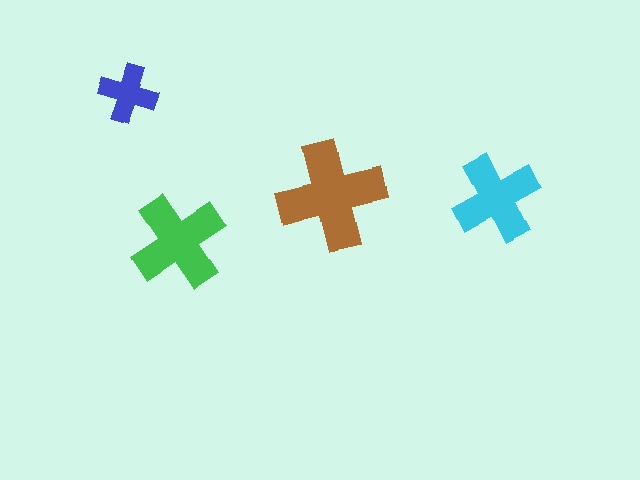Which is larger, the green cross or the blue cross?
The green one.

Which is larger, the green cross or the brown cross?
The brown one.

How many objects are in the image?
There are 4 objects in the image.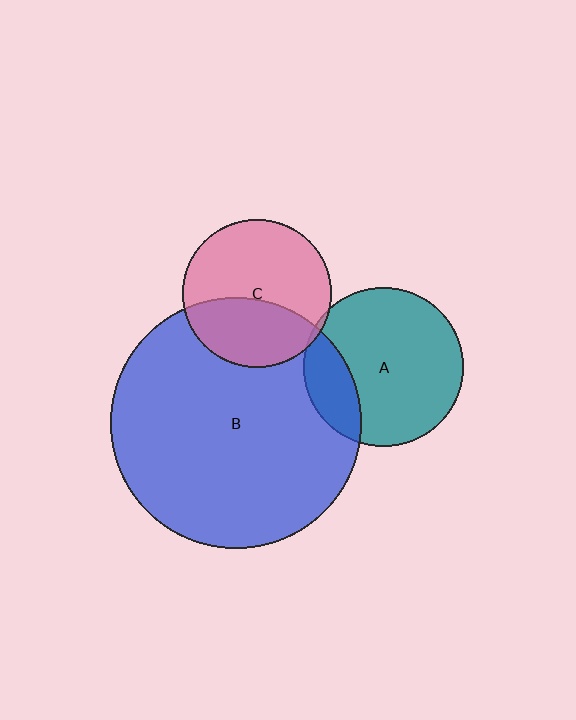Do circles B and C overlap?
Yes.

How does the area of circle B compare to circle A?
Approximately 2.5 times.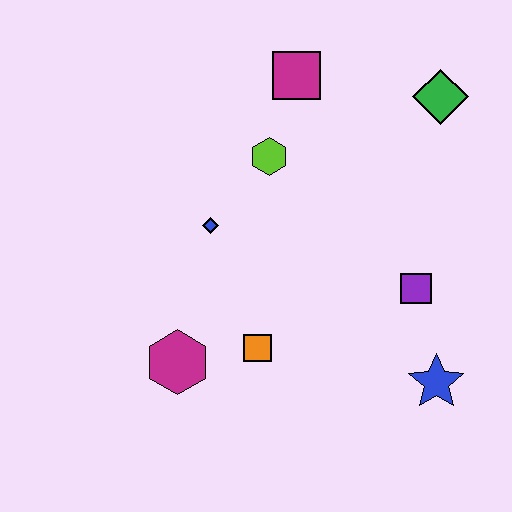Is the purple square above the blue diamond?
No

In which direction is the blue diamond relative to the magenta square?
The blue diamond is below the magenta square.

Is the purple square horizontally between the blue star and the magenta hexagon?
Yes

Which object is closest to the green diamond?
The magenta square is closest to the green diamond.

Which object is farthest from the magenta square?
The blue star is farthest from the magenta square.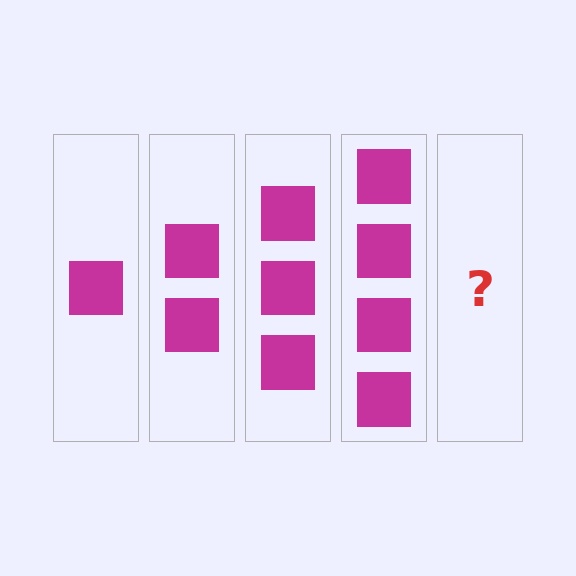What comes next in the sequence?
The next element should be 5 squares.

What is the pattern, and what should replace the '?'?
The pattern is that each step adds one more square. The '?' should be 5 squares.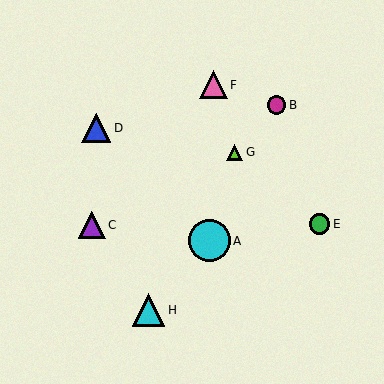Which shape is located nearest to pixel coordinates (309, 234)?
The green circle (labeled E) at (320, 224) is nearest to that location.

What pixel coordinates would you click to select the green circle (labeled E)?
Click at (320, 224) to select the green circle E.